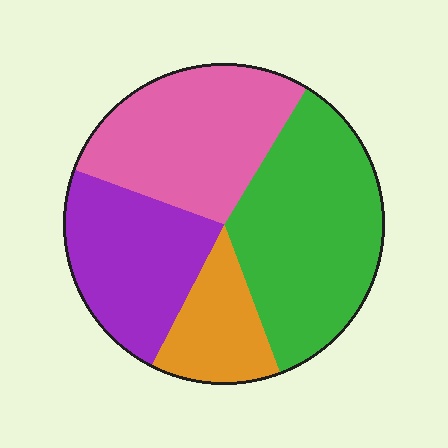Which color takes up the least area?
Orange, at roughly 15%.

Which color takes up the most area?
Green, at roughly 35%.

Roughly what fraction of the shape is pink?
Pink takes up about one quarter (1/4) of the shape.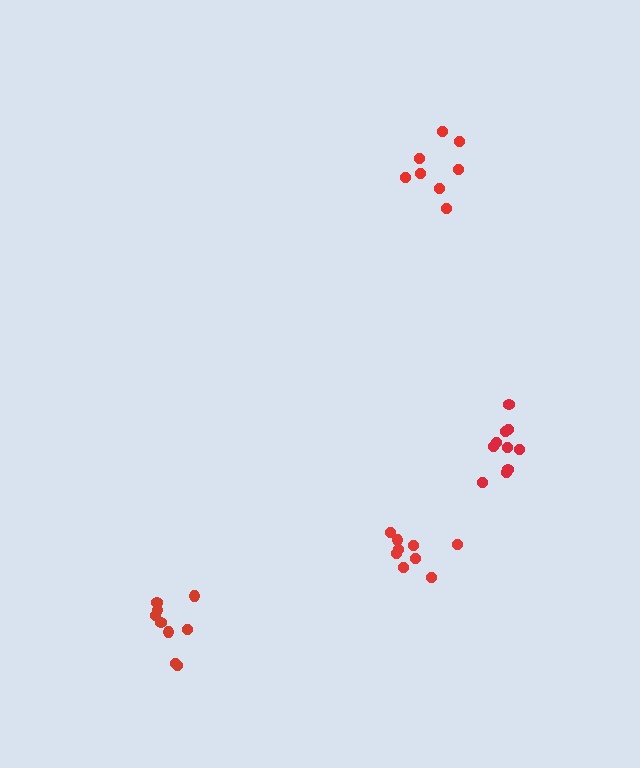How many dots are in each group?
Group 1: 8 dots, Group 2: 9 dots, Group 3: 9 dots, Group 4: 10 dots (36 total).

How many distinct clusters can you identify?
There are 4 distinct clusters.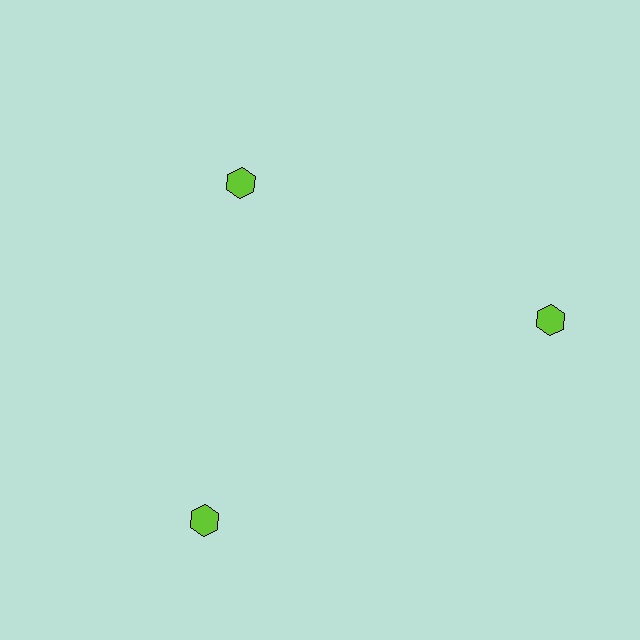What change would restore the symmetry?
The symmetry would be restored by moving it outward, back onto the ring so that all 3 hexagons sit at equal angles and equal distance from the center.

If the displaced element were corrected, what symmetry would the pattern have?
It would have 3-fold rotational symmetry — the pattern would map onto itself every 120 degrees.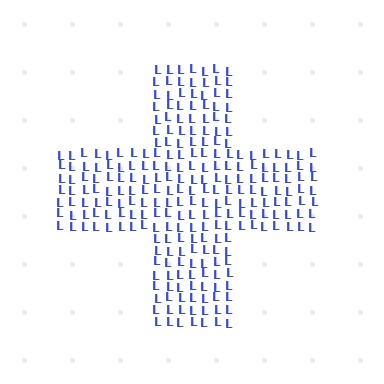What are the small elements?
The small elements are letter L's.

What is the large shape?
The large shape is a cross.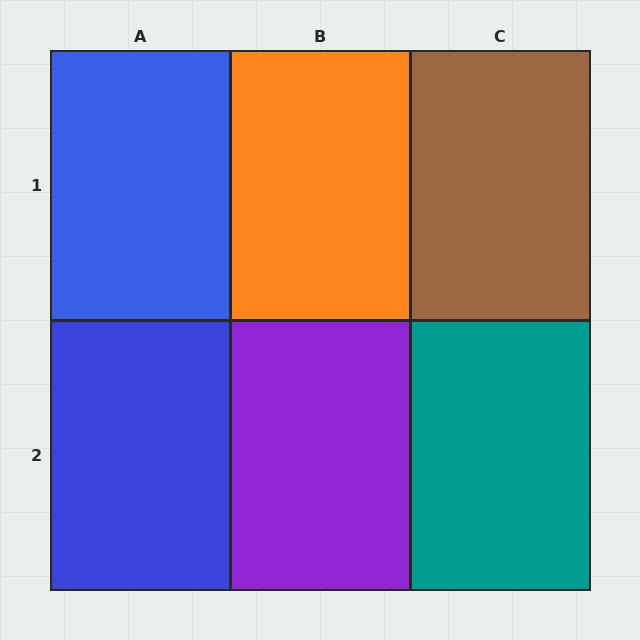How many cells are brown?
1 cell is brown.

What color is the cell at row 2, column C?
Teal.